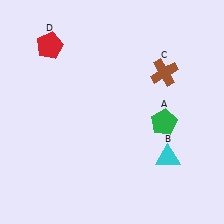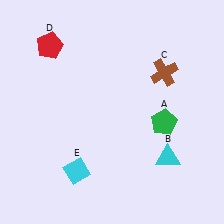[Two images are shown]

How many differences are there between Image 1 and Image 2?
There is 1 difference between the two images.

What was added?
A cyan diamond (E) was added in Image 2.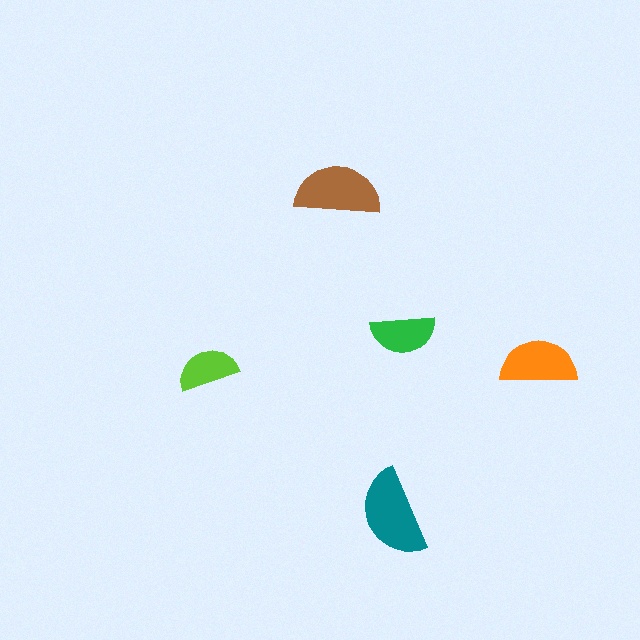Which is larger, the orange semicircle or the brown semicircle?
The brown one.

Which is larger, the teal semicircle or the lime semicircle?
The teal one.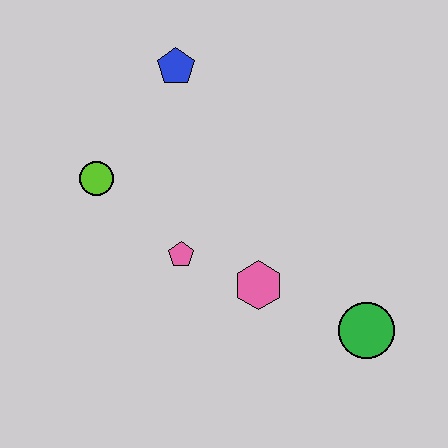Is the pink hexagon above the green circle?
Yes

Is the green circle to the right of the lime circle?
Yes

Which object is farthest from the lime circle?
The green circle is farthest from the lime circle.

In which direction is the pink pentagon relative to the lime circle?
The pink pentagon is to the right of the lime circle.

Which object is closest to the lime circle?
The pink pentagon is closest to the lime circle.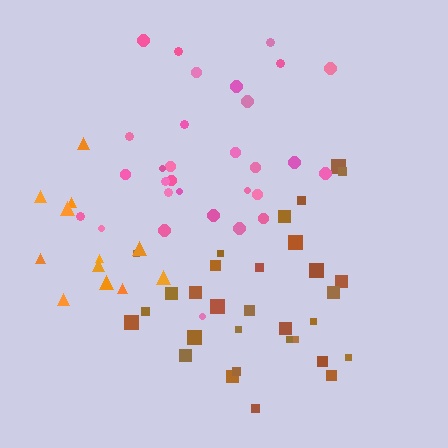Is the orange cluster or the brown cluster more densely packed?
Brown.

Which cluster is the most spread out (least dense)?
Orange.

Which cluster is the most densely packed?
Brown.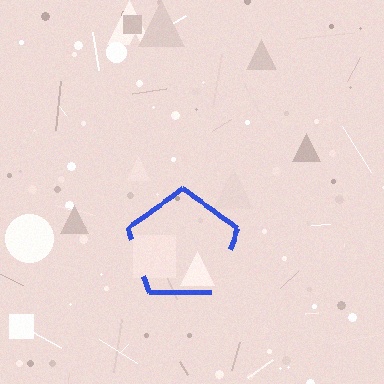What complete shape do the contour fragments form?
The contour fragments form a pentagon.